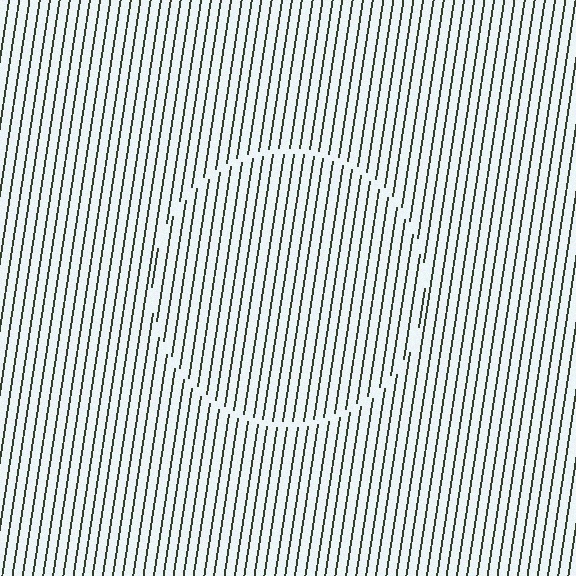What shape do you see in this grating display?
An illusory circle. The interior of the shape contains the same grating, shifted by half a period — the contour is defined by the phase discontinuity where line-ends from the inner and outer gratings abut.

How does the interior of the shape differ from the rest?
The interior of the shape contains the same grating, shifted by half a period — the contour is defined by the phase discontinuity where line-ends from the inner and outer gratings abut.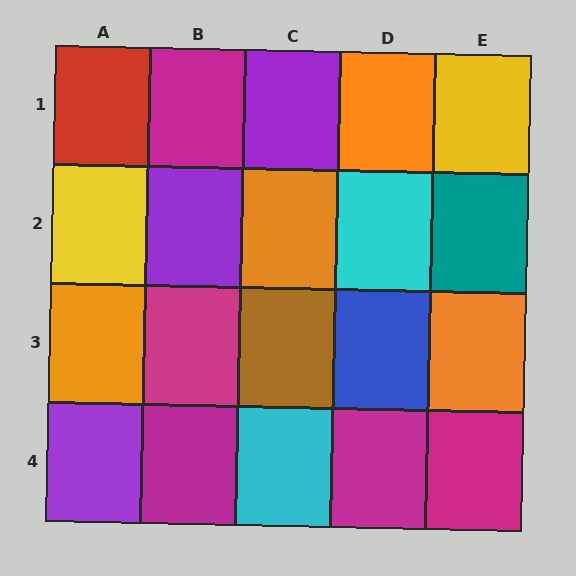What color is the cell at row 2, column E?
Teal.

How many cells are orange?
4 cells are orange.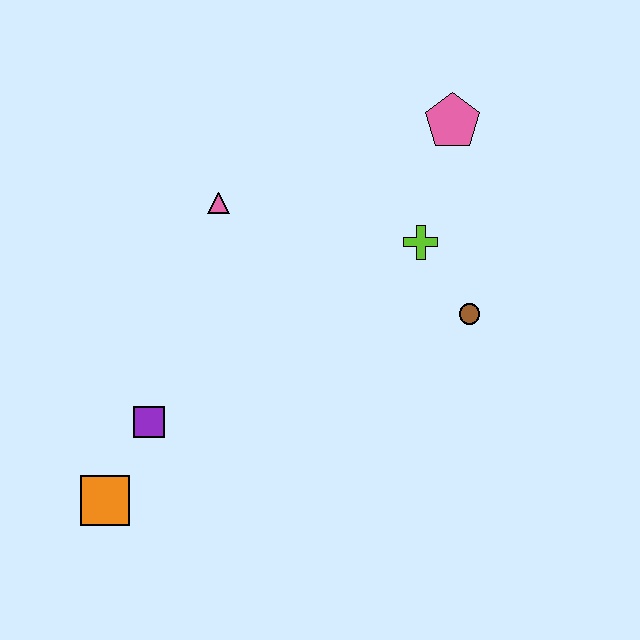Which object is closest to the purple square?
The orange square is closest to the purple square.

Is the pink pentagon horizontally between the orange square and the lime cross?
No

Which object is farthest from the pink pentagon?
The orange square is farthest from the pink pentagon.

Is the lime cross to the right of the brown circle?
No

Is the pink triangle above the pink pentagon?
No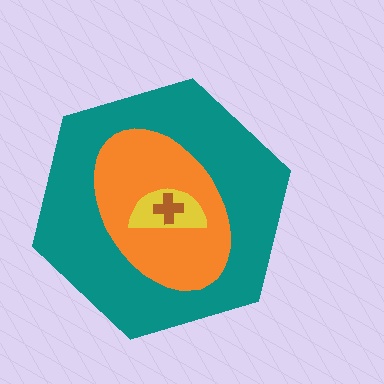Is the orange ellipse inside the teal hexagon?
Yes.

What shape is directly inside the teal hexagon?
The orange ellipse.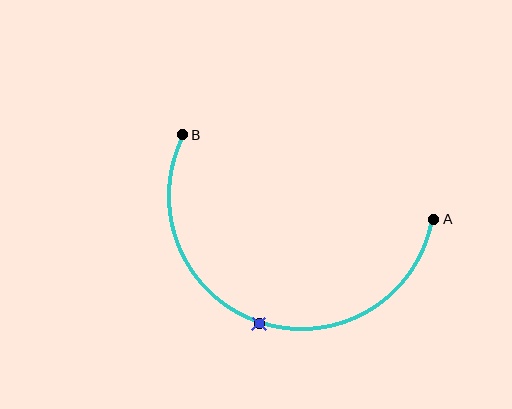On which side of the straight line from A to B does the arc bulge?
The arc bulges below the straight line connecting A and B.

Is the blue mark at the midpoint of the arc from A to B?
Yes. The blue mark lies on the arc at equal arc-length from both A and B — it is the arc midpoint.